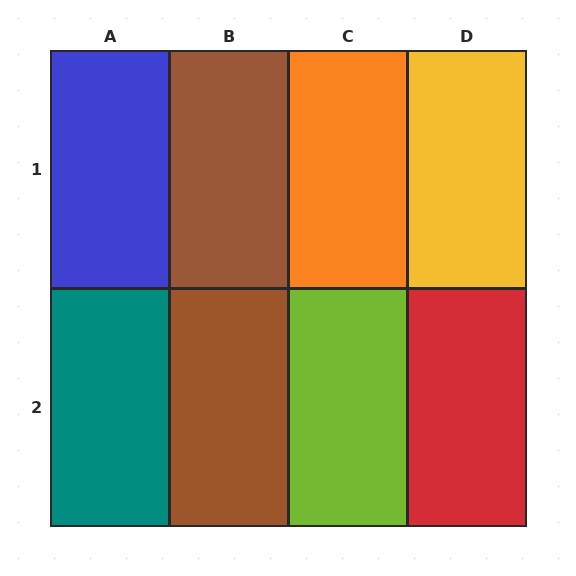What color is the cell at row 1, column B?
Brown.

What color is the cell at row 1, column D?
Yellow.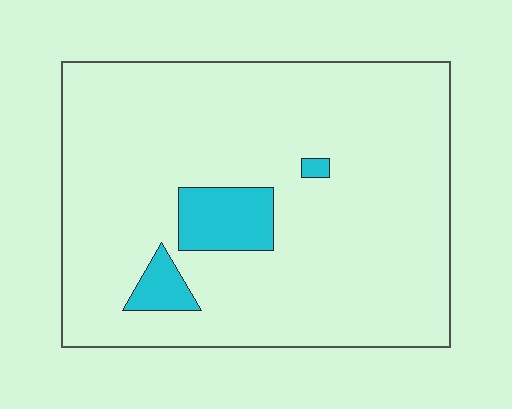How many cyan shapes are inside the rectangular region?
3.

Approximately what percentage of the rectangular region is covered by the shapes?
Approximately 10%.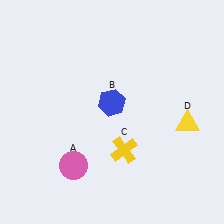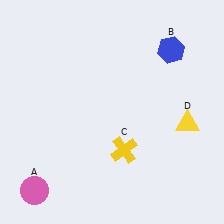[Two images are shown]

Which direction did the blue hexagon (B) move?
The blue hexagon (B) moved right.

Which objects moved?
The objects that moved are: the pink circle (A), the blue hexagon (B).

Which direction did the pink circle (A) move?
The pink circle (A) moved left.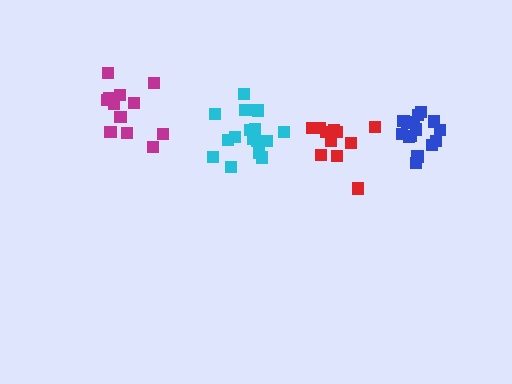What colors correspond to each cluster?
The clusters are colored: cyan, magenta, red, blue.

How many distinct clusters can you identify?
There are 4 distinct clusters.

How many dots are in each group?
Group 1: 17 dots, Group 2: 12 dots, Group 3: 11 dots, Group 4: 15 dots (55 total).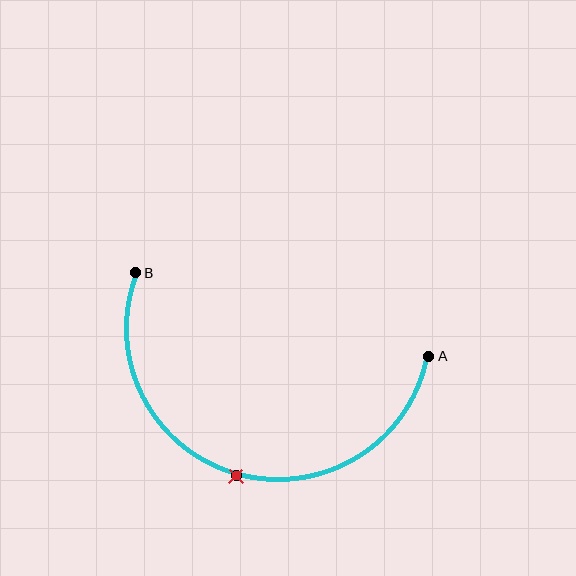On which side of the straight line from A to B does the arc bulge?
The arc bulges below the straight line connecting A and B.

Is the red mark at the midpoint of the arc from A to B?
Yes. The red mark lies on the arc at equal arc-length from both A and B — it is the arc midpoint.